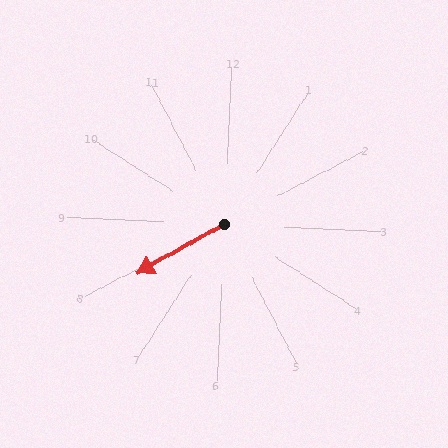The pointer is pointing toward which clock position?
Roughly 8 o'clock.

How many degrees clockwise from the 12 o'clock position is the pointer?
Approximately 238 degrees.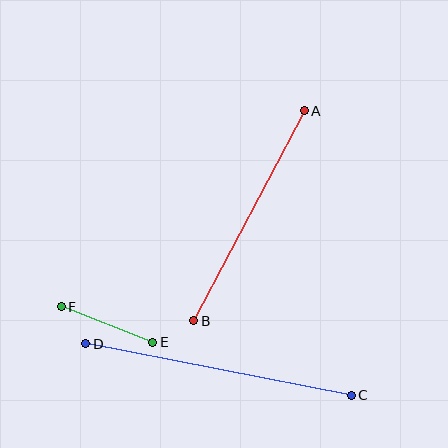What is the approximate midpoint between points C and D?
The midpoint is at approximately (219, 369) pixels.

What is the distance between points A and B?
The distance is approximately 237 pixels.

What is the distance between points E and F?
The distance is approximately 98 pixels.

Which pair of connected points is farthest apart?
Points C and D are farthest apart.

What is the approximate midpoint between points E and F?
The midpoint is at approximately (107, 324) pixels.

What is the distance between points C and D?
The distance is approximately 270 pixels.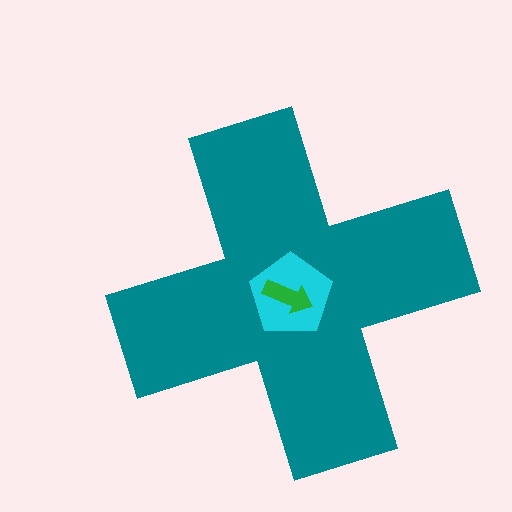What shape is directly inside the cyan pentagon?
The green arrow.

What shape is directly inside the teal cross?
The cyan pentagon.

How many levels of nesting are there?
3.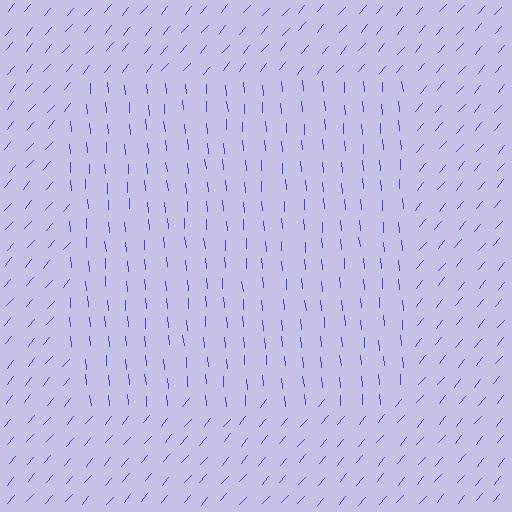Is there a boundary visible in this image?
Yes, there is a texture boundary formed by a change in line orientation.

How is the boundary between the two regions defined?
The boundary is defined purely by a change in line orientation (approximately 45 degrees difference). All lines are the same color and thickness.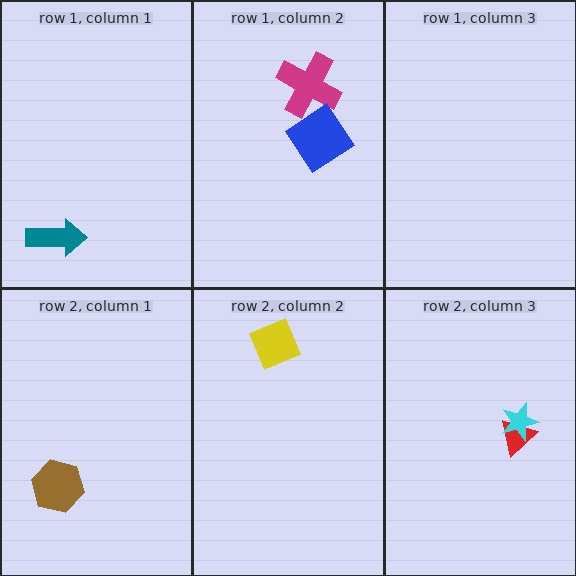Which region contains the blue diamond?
The row 1, column 2 region.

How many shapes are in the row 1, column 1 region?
1.